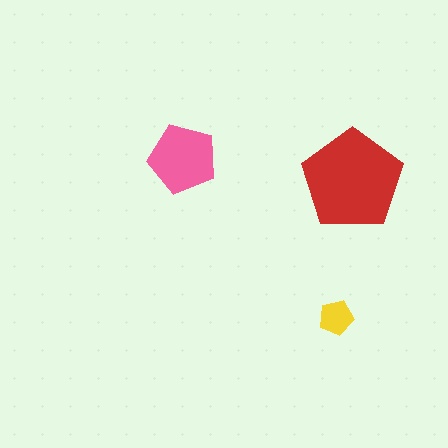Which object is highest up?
The pink pentagon is topmost.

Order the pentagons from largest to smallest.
the red one, the pink one, the yellow one.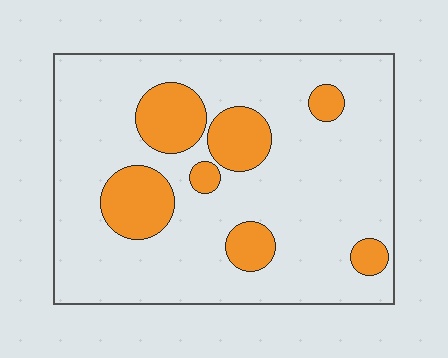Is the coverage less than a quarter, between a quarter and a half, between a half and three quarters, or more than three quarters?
Less than a quarter.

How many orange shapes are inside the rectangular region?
7.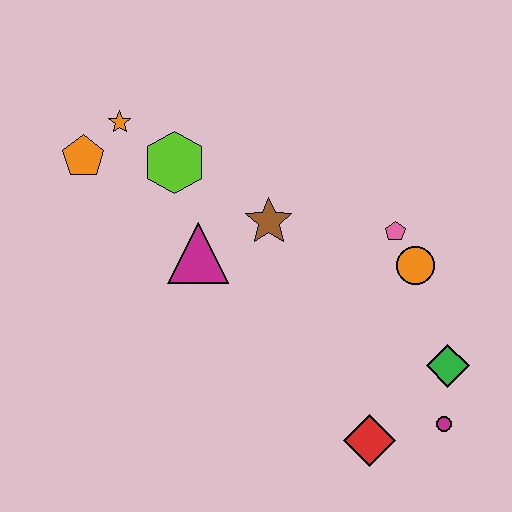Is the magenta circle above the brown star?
No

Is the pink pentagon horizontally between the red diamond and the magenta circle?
Yes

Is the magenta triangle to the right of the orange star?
Yes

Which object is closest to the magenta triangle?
The brown star is closest to the magenta triangle.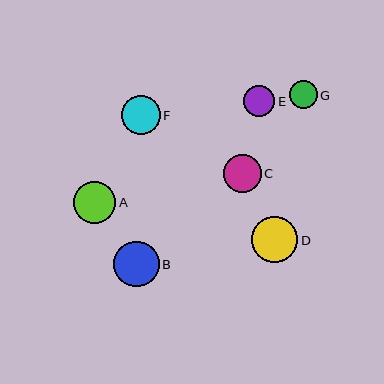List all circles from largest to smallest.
From largest to smallest: D, B, A, F, C, E, G.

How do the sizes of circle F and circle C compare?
Circle F and circle C are approximately the same size.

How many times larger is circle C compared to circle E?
Circle C is approximately 1.2 times the size of circle E.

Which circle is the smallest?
Circle G is the smallest with a size of approximately 28 pixels.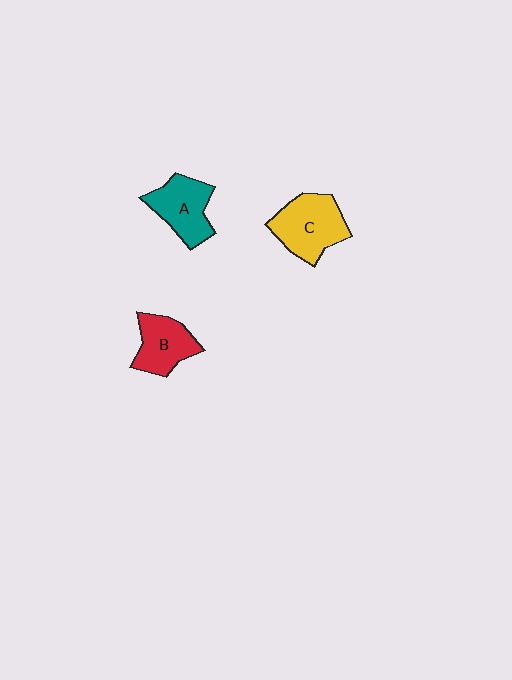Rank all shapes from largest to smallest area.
From largest to smallest: C (yellow), A (teal), B (red).